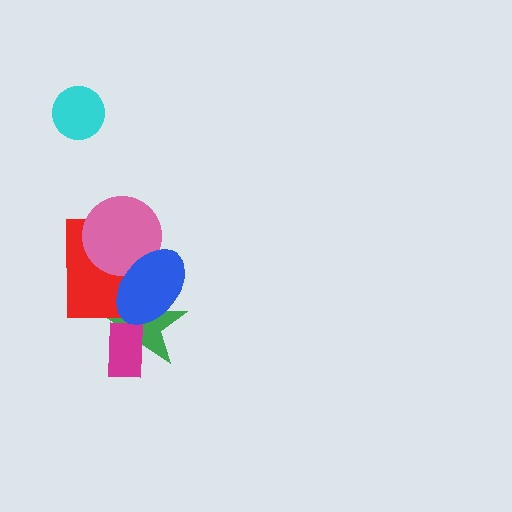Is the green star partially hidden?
Yes, it is partially covered by another shape.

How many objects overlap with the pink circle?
2 objects overlap with the pink circle.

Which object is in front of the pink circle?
The blue ellipse is in front of the pink circle.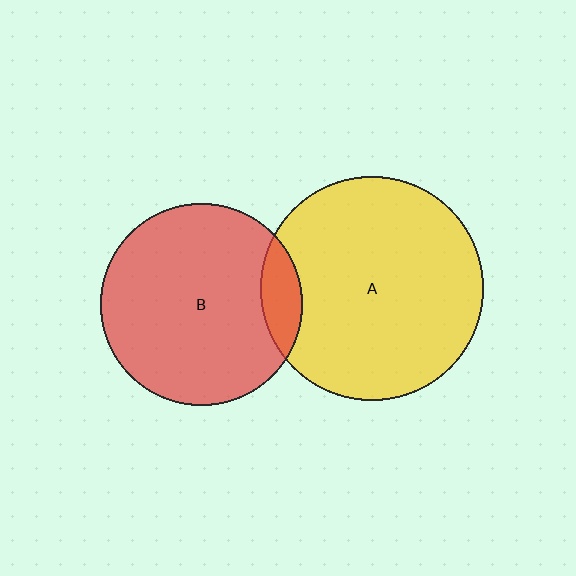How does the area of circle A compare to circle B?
Approximately 1.2 times.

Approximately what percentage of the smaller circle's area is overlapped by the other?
Approximately 10%.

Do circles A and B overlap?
Yes.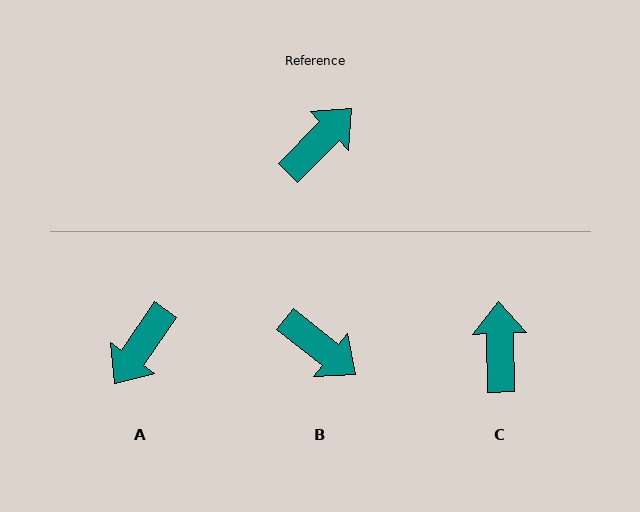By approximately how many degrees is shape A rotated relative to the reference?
Approximately 169 degrees clockwise.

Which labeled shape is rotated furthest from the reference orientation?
A, about 169 degrees away.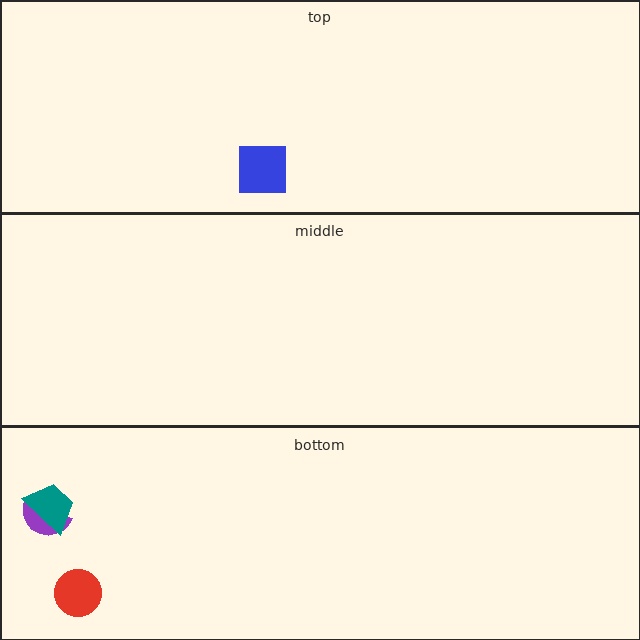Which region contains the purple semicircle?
The bottom region.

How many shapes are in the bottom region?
3.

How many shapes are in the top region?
1.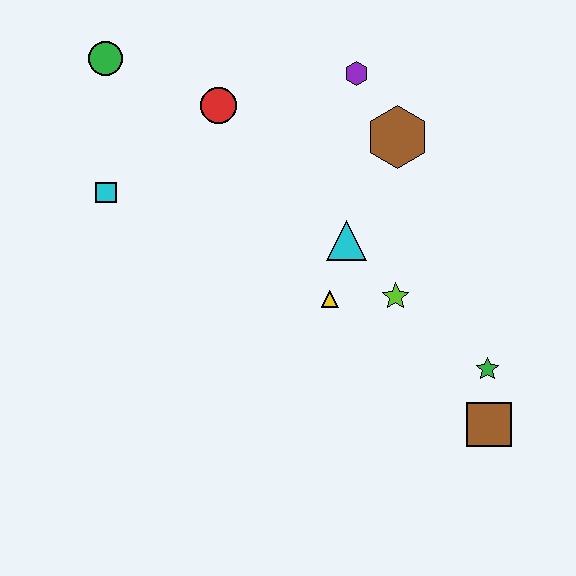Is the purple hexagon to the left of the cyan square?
No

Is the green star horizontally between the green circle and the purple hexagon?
No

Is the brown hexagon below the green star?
No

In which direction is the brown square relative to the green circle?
The brown square is to the right of the green circle.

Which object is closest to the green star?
The brown square is closest to the green star.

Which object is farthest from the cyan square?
The brown square is farthest from the cyan square.